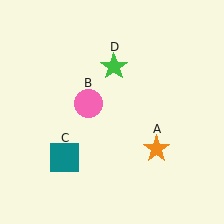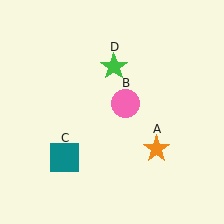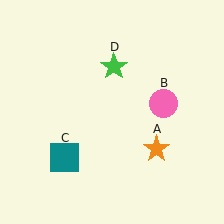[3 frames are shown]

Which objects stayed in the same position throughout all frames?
Orange star (object A) and teal square (object C) and green star (object D) remained stationary.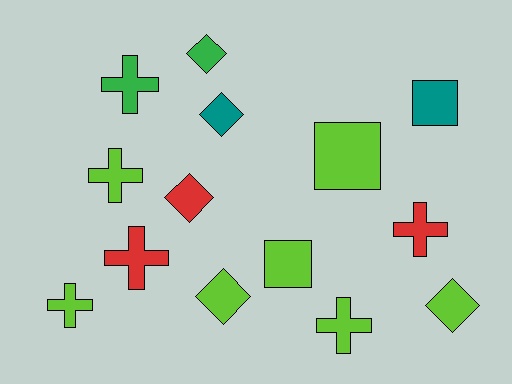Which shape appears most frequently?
Cross, with 6 objects.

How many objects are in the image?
There are 14 objects.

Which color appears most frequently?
Lime, with 7 objects.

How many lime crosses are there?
There are 3 lime crosses.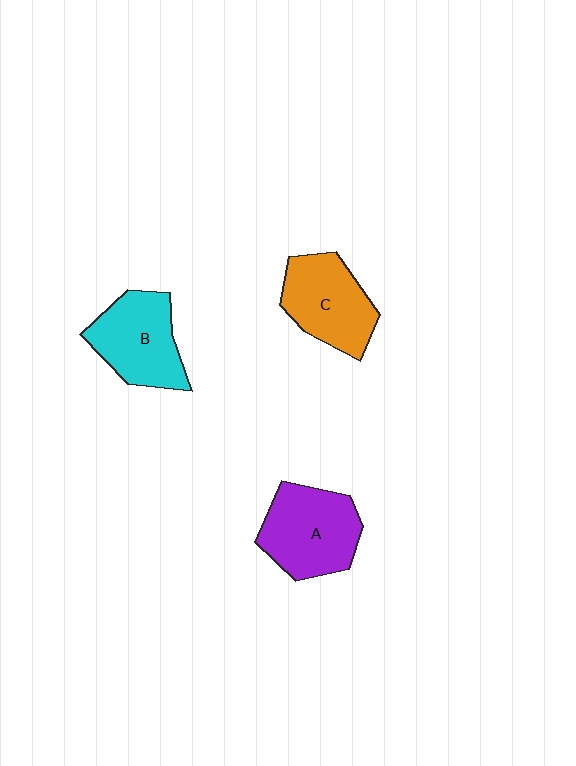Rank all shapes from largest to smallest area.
From largest to smallest: A (purple), B (cyan), C (orange).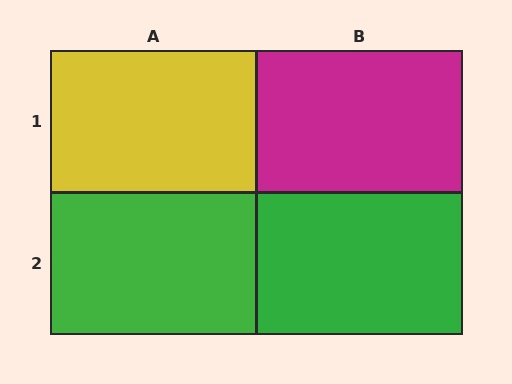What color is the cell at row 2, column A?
Green.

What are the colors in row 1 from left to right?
Yellow, magenta.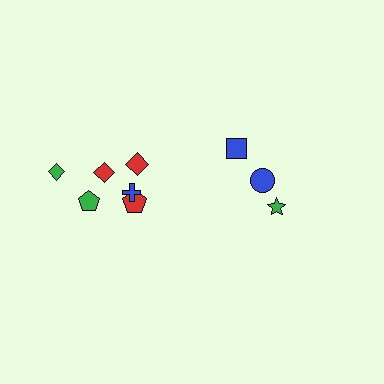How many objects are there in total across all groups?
There are 9 objects.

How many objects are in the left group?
There are 6 objects.